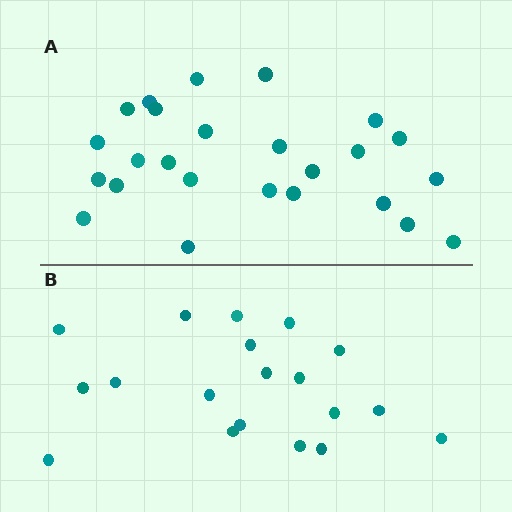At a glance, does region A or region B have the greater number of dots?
Region A (the top region) has more dots.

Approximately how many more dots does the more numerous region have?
Region A has about 6 more dots than region B.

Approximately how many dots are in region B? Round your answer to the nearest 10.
About 20 dots. (The exact count is 19, which rounds to 20.)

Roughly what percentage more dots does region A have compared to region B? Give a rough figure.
About 30% more.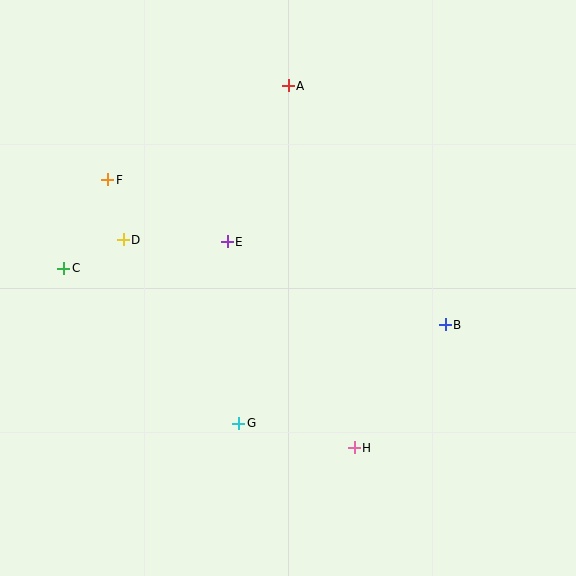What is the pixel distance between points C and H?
The distance between C and H is 341 pixels.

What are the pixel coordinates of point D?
Point D is at (123, 240).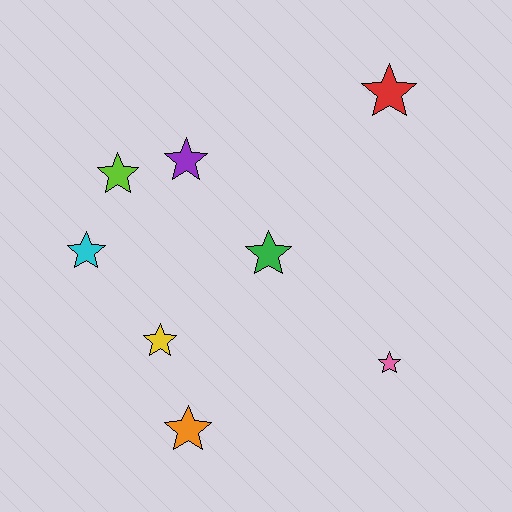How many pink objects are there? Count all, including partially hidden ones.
There is 1 pink object.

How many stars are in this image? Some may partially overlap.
There are 8 stars.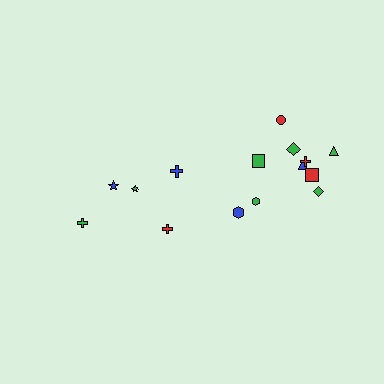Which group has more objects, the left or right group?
The right group.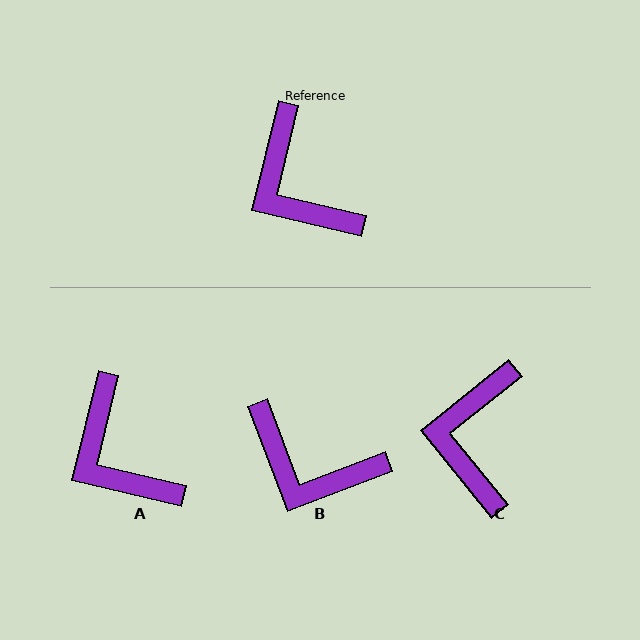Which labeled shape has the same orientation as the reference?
A.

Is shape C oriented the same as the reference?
No, it is off by about 38 degrees.